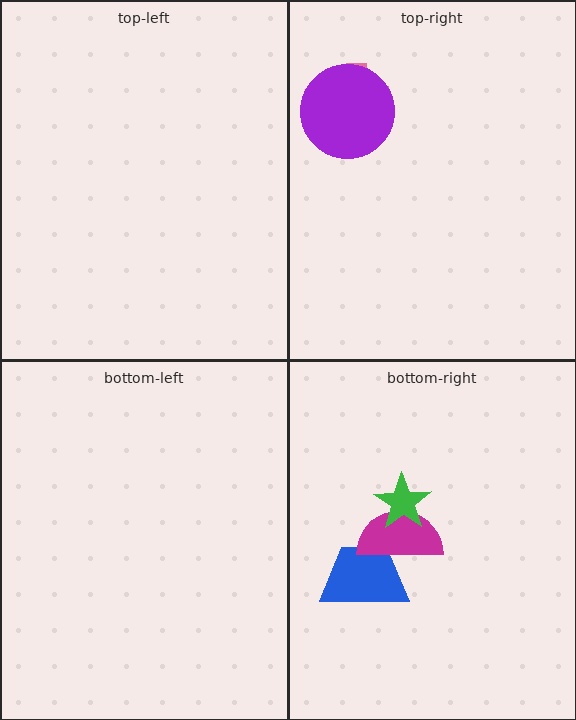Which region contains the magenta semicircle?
The bottom-right region.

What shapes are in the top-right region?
The pink cross, the purple circle.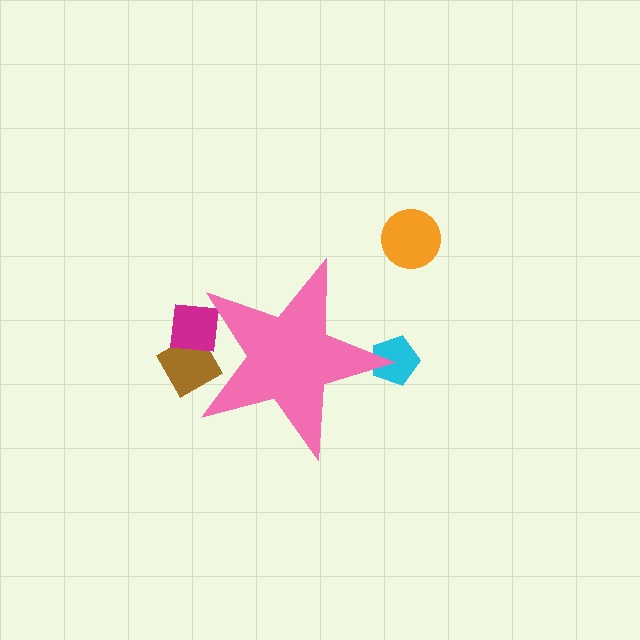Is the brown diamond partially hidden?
Yes, the brown diamond is partially hidden behind the pink star.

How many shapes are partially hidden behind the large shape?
3 shapes are partially hidden.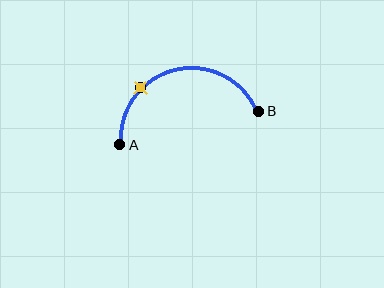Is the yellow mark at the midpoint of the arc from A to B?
No. The yellow mark lies on the arc but is closer to endpoint A. The arc midpoint would be at the point on the curve equidistant along the arc from both A and B.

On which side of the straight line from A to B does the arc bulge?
The arc bulges above the straight line connecting A and B.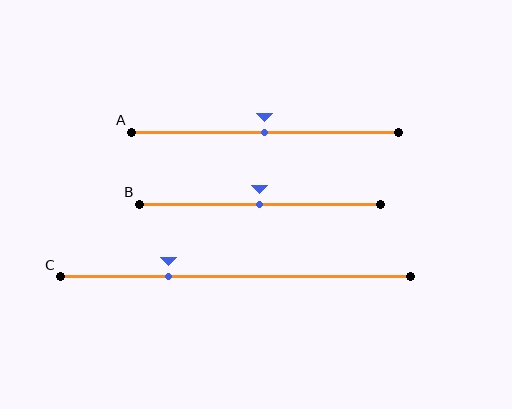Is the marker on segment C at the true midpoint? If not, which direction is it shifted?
No, the marker on segment C is shifted to the left by about 19% of the segment length.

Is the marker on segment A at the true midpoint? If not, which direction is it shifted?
Yes, the marker on segment A is at the true midpoint.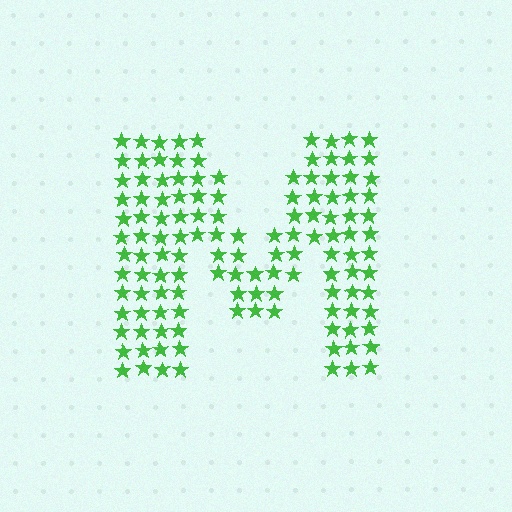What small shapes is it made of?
It is made of small stars.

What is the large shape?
The large shape is the letter M.